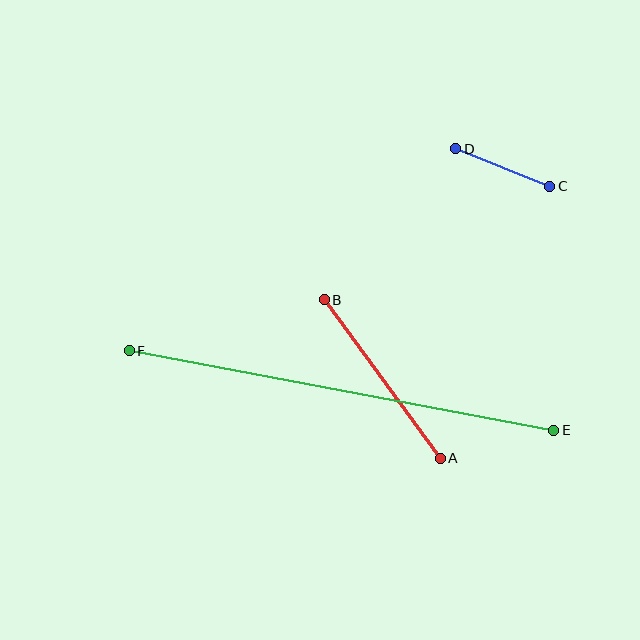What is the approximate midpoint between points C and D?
The midpoint is at approximately (503, 168) pixels.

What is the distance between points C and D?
The distance is approximately 101 pixels.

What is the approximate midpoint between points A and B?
The midpoint is at approximately (382, 379) pixels.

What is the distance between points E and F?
The distance is approximately 432 pixels.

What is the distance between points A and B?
The distance is approximately 196 pixels.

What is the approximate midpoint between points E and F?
The midpoint is at approximately (342, 390) pixels.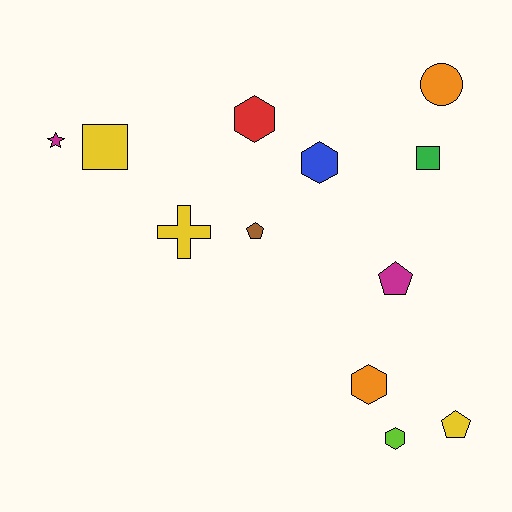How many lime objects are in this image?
There is 1 lime object.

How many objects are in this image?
There are 12 objects.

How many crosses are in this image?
There is 1 cross.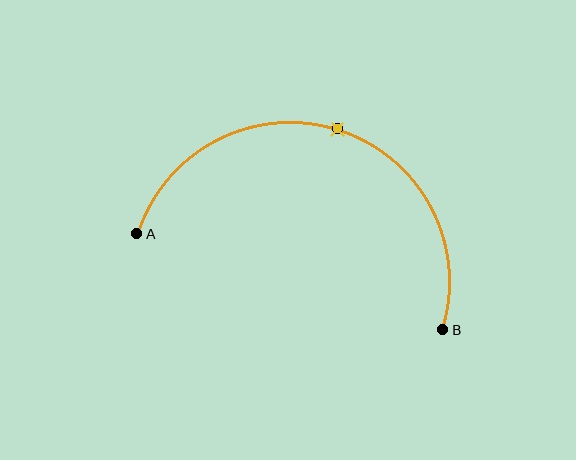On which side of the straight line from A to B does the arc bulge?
The arc bulges above the straight line connecting A and B.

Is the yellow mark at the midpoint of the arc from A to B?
Yes. The yellow mark lies on the arc at equal arc-length from both A and B — it is the arc midpoint.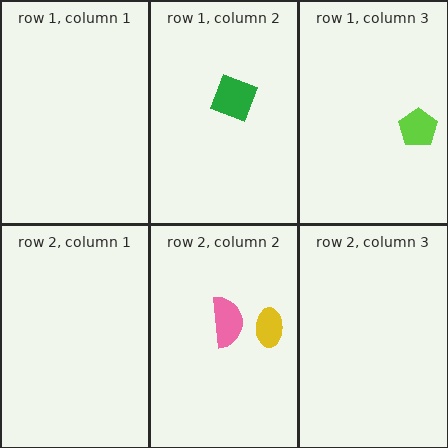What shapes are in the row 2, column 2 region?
The yellow ellipse, the pink semicircle.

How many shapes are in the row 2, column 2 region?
2.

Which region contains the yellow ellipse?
The row 2, column 2 region.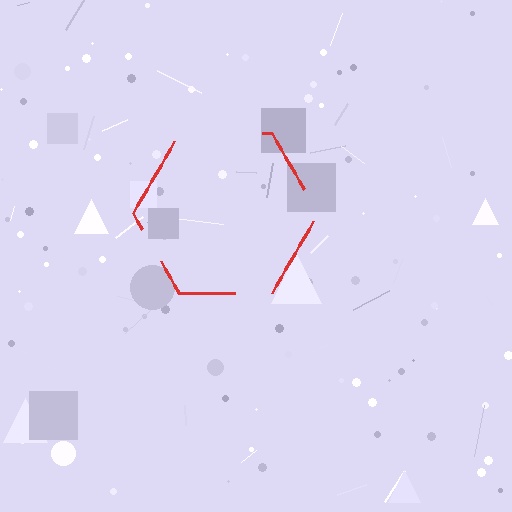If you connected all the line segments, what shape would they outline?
They would outline a hexagon.